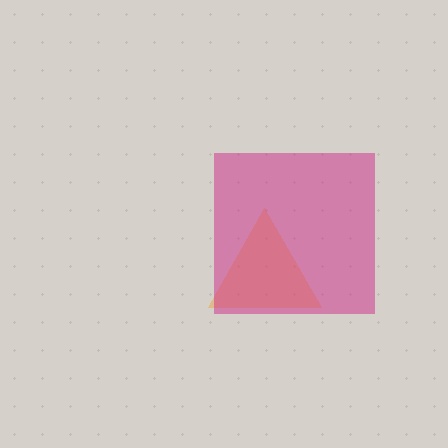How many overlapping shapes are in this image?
There are 2 overlapping shapes in the image.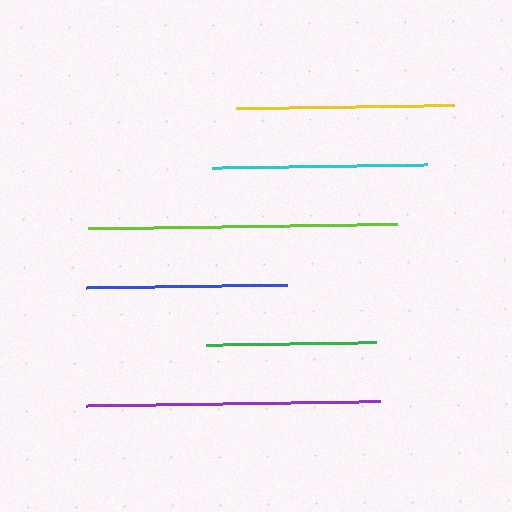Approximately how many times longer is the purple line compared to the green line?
The purple line is approximately 1.7 times the length of the green line.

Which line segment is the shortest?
The green line is the shortest at approximately 169 pixels.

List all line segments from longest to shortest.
From longest to shortest: lime, purple, yellow, cyan, blue, green.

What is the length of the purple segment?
The purple segment is approximately 294 pixels long.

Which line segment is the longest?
The lime line is the longest at approximately 309 pixels.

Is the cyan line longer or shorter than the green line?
The cyan line is longer than the green line.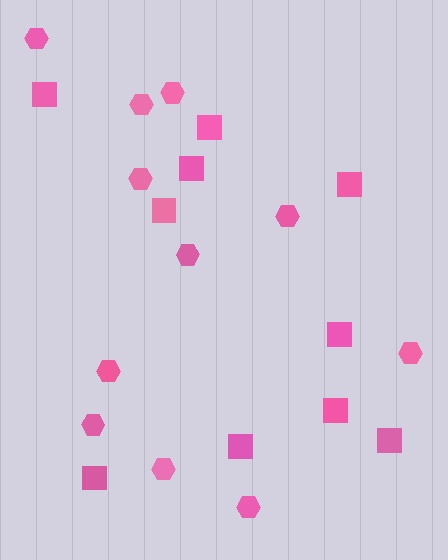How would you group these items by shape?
There are 2 groups: one group of hexagons (11) and one group of squares (10).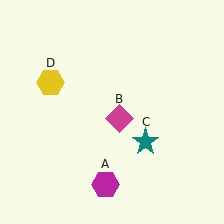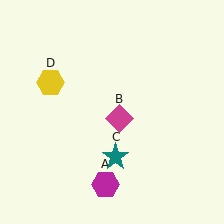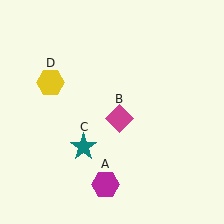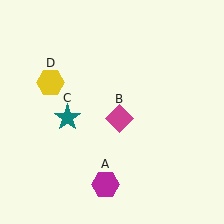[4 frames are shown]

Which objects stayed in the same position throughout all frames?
Magenta hexagon (object A) and magenta diamond (object B) and yellow hexagon (object D) remained stationary.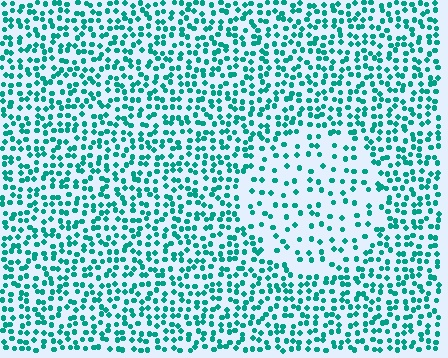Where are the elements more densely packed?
The elements are more densely packed outside the circle boundary.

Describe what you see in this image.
The image contains small teal elements arranged at two different densities. A circle-shaped region is visible where the elements are less densely packed than the surrounding area.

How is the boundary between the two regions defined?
The boundary is defined by a change in element density (approximately 2.1x ratio). All elements are the same color, size, and shape.